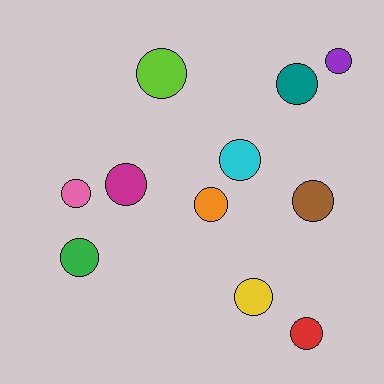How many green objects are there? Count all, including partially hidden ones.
There is 1 green object.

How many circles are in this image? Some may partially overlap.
There are 11 circles.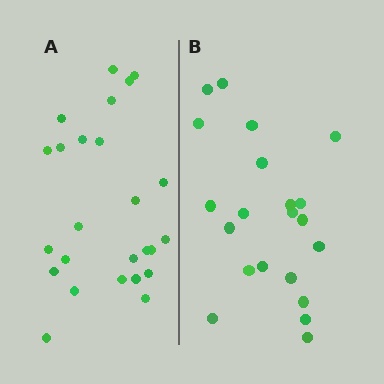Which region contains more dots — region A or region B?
Region A (the left region) has more dots.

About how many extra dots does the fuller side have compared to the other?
Region A has about 4 more dots than region B.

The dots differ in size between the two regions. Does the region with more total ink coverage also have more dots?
No. Region B has more total ink coverage because its dots are larger, but region A actually contains more individual dots. Total area can be misleading — the number of items is what matters here.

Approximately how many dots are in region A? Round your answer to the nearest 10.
About 20 dots. (The exact count is 25, which rounds to 20.)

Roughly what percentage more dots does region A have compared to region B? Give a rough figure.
About 20% more.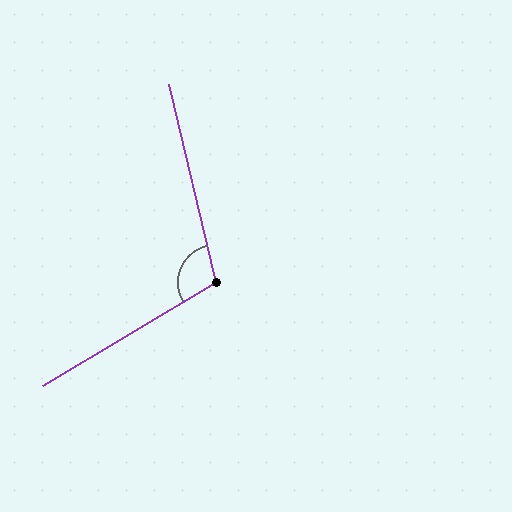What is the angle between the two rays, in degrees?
Approximately 108 degrees.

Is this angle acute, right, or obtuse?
It is obtuse.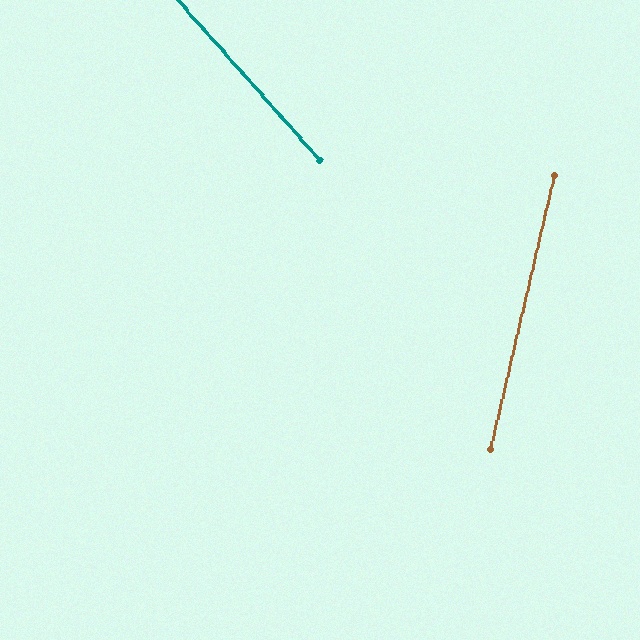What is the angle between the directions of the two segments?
Approximately 55 degrees.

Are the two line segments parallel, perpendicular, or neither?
Neither parallel nor perpendicular — they differ by about 55°.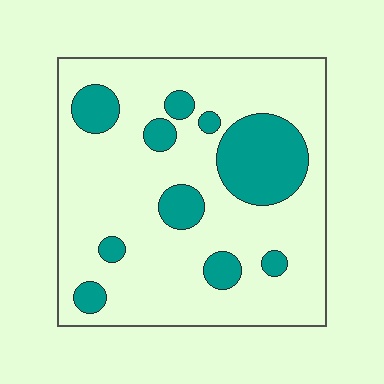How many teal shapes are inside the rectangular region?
10.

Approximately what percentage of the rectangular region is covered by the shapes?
Approximately 20%.